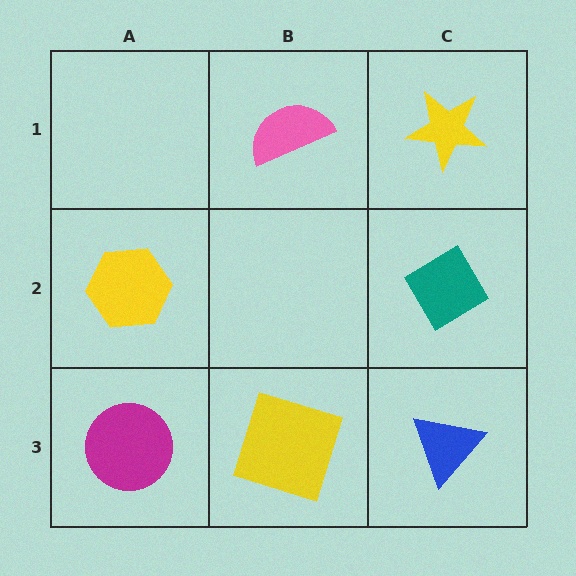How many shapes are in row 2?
2 shapes.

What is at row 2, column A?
A yellow hexagon.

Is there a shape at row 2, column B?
No, that cell is empty.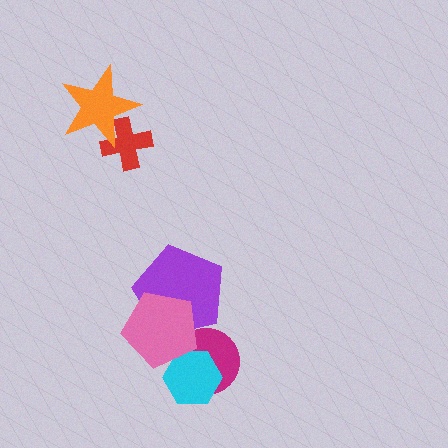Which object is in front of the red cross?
The orange star is in front of the red cross.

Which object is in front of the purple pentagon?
The pink pentagon is in front of the purple pentagon.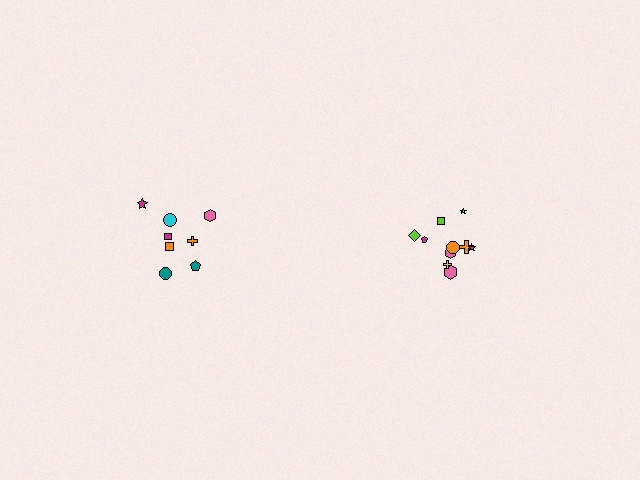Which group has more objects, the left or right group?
The right group.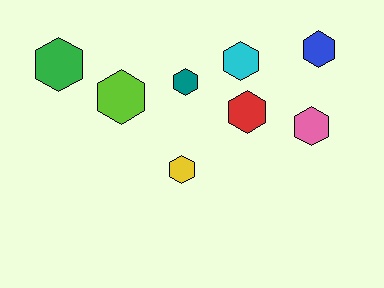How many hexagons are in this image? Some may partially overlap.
There are 8 hexagons.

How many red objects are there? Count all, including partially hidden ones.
There is 1 red object.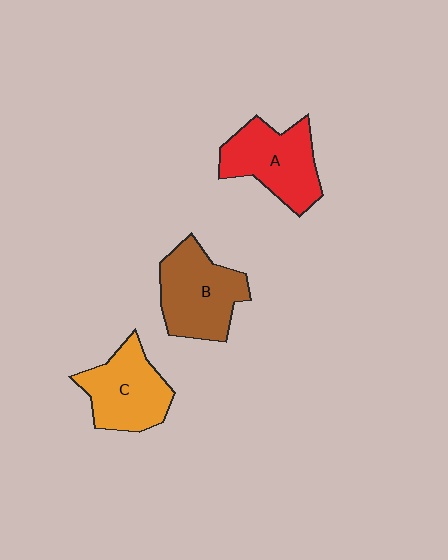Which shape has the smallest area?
Shape C (orange).